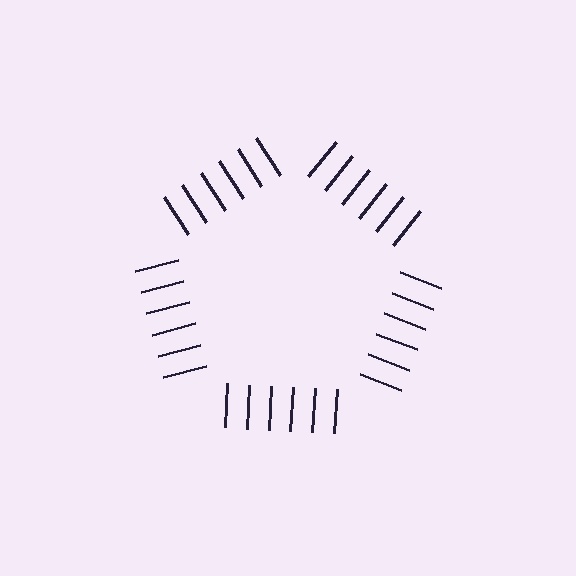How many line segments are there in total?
30 — 6 along each of the 5 edges.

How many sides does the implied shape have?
5 sides — the line-ends trace a pentagon.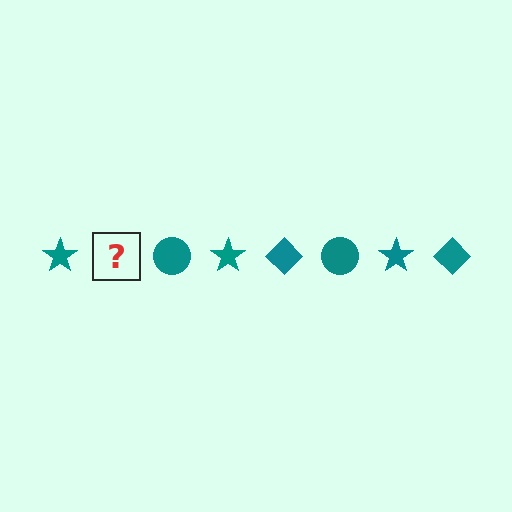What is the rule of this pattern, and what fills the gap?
The rule is that the pattern cycles through star, diamond, circle shapes in teal. The gap should be filled with a teal diamond.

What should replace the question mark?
The question mark should be replaced with a teal diamond.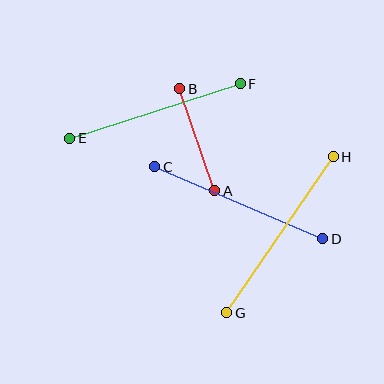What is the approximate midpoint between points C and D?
The midpoint is at approximately (239, 203) pixels.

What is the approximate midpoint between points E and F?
The midpoint is at approximately (155, 111) pixels.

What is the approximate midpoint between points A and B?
The midpoint is at approximately (197, 140) pixels.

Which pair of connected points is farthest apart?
Points G and H are farthest apart.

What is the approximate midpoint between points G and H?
The midpoint is at approximately (280, 235) pixels.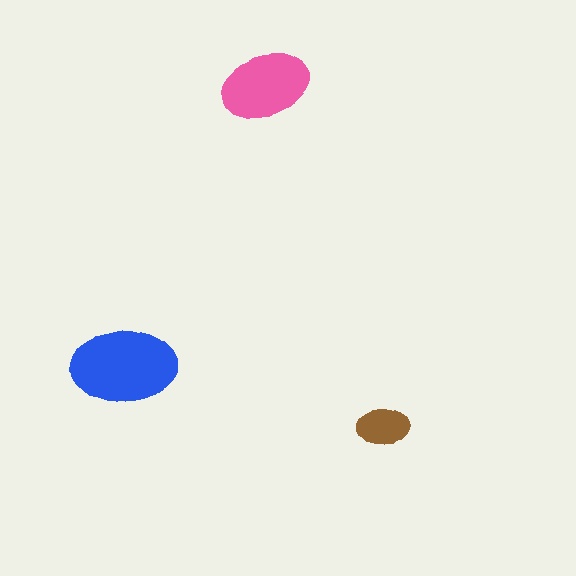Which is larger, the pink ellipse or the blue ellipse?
The blue one.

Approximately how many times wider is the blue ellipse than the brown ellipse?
About 2 times wider.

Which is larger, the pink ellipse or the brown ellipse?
The pink one.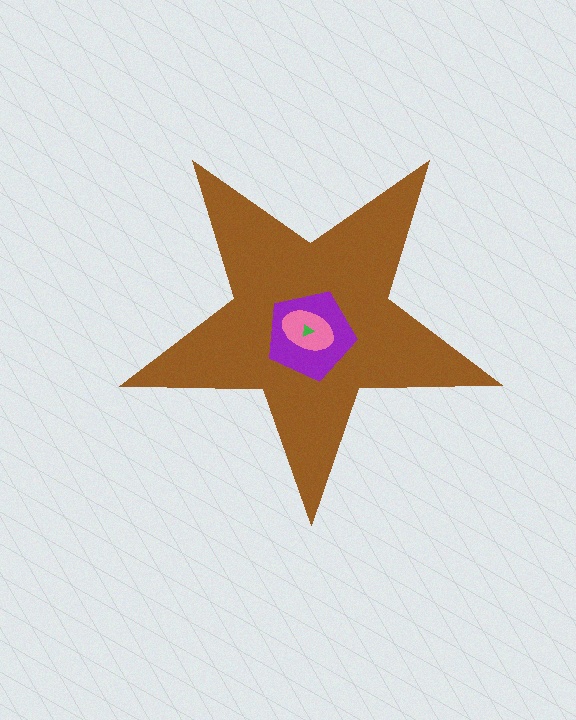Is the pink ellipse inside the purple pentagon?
Yes.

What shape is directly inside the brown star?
The purple pentagon.